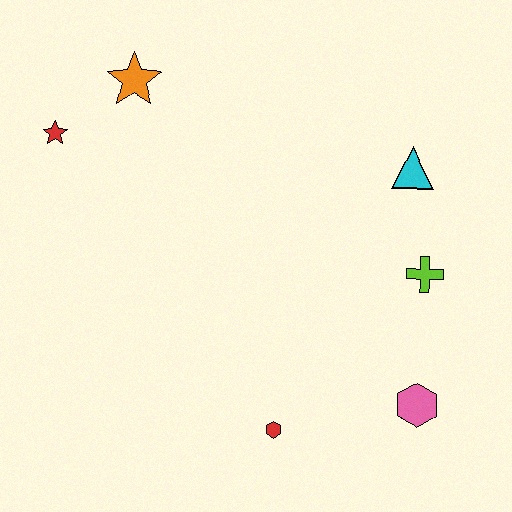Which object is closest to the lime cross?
The cyan triangle is closest to the lime cross.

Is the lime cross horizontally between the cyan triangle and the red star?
No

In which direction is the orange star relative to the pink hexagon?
The orange star is above the pink hexagon.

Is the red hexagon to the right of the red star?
Yes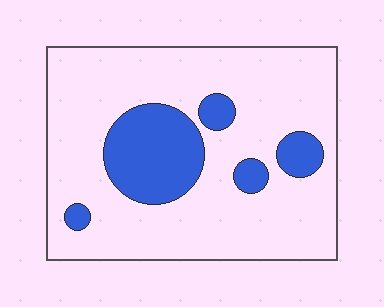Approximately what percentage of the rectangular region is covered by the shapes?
Approximately 20%.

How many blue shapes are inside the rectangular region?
5.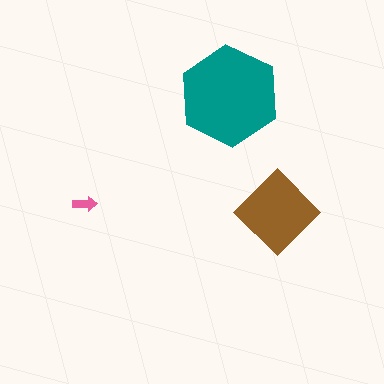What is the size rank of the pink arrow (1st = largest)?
3rd.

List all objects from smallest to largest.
The pink arrow, the brown diamond, the teal hexagon.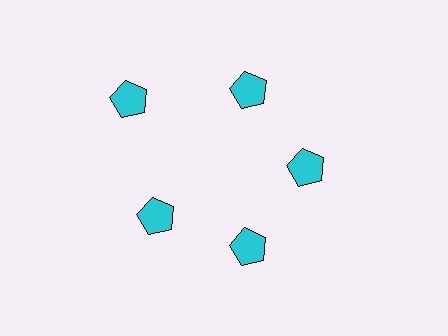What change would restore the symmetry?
The symmetry would be restored by moving it inward, back onto the ring so that all 5 pentagons sit at equal angles and equal distance from the center.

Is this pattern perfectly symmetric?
No. The 5 cyan pentagons are arranged in a ring, but one element near the 10 o'clock position is pushed outward from the center, breaking the 5-fold rotational symmetry.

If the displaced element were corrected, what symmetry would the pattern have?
It would have 5-fold rotational symmetry — the pattern would map onto itself every 72 degrees.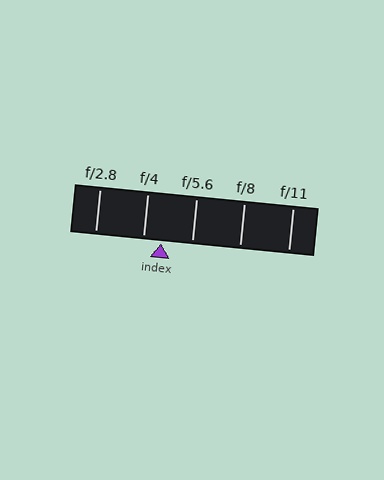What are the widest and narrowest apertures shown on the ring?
The widest aperture shown is f/2.8 and the narrowest is f/11.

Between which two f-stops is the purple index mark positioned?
The index mark is between f/4 and f/5.6.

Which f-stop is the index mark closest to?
The index mark is closest to f/4.